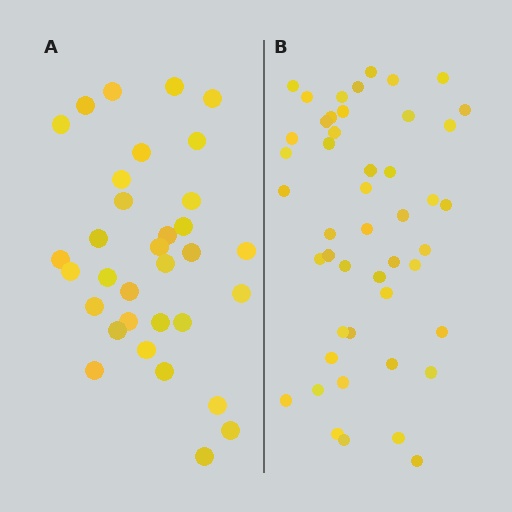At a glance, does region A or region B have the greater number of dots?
Region B (the right region) has more dots.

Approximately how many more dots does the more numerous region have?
Region B has approximately 15 more dots than region A.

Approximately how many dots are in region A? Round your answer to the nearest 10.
About 30 dots. (The exact count is 33, which rounds to 30.)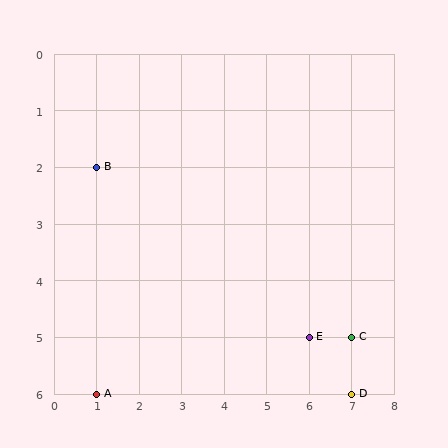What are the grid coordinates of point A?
Point A is at grid coordinates (1, 6).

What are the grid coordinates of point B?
Point B is at grid coordinates (1, 2).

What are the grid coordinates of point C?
Point C is at grid coordinates (7, 5).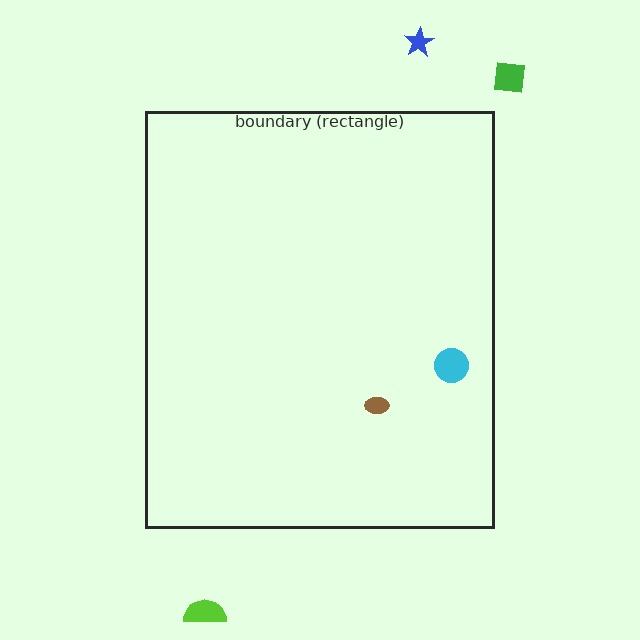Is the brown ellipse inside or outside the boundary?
Inside.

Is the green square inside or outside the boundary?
Outside.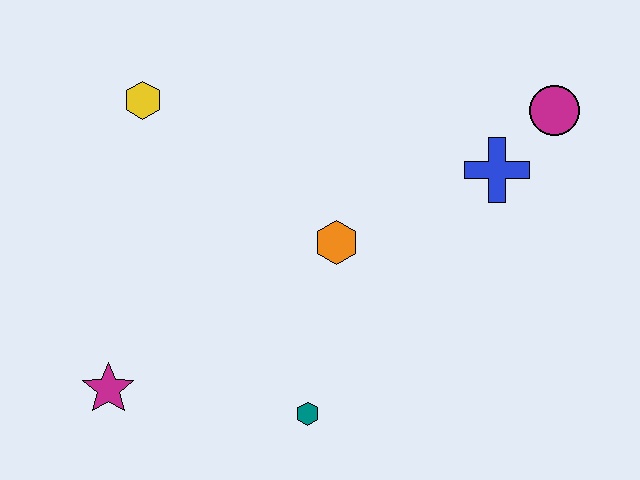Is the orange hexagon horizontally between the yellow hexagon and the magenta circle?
Yes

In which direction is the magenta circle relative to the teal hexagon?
The magenta circle is above the teal hexagon.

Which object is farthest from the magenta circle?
The magenta star is farthest from the magenta circle.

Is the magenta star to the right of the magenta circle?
No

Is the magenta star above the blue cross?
No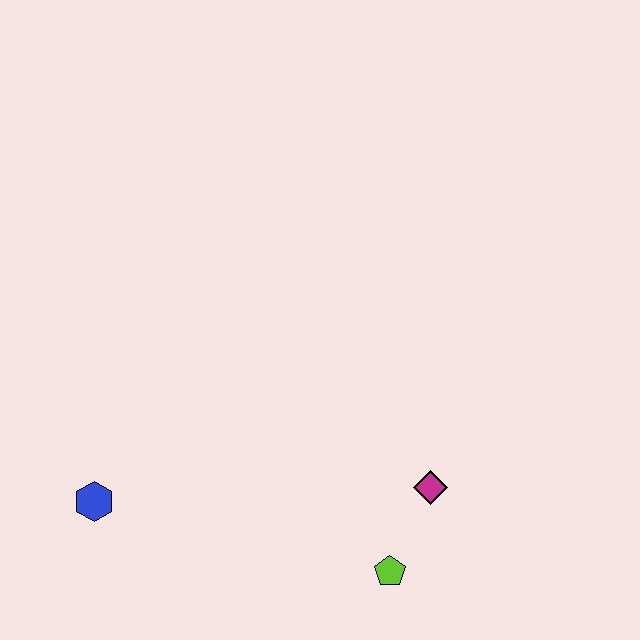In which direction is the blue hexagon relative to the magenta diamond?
The blue hexagon is to the left of the magenta diamond.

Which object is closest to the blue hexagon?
The lime pentagon is closest to the blue hexagon.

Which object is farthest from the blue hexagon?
The magenta diamond is farthest from the blue hexagon.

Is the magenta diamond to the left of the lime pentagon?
No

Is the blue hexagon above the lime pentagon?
Yes